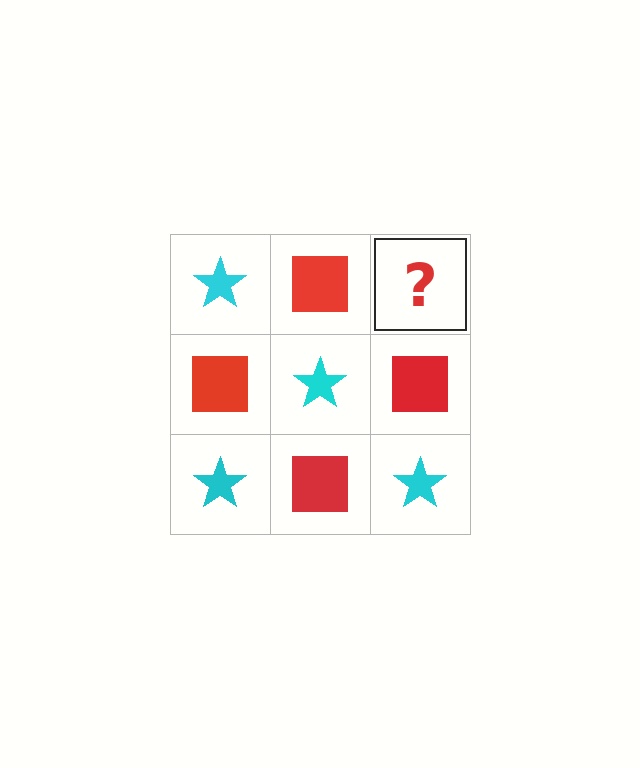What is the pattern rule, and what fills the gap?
The rule is that it alternates cyan star and red square in a checkerboard pattern. The gap should be filled with a cyan star.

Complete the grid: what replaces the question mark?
The question mark should be replaced with a cyan star.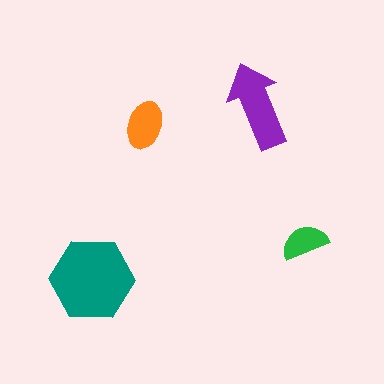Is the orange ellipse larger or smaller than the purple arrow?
Smaller.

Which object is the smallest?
The green semicircle.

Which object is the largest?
The teal hexagon.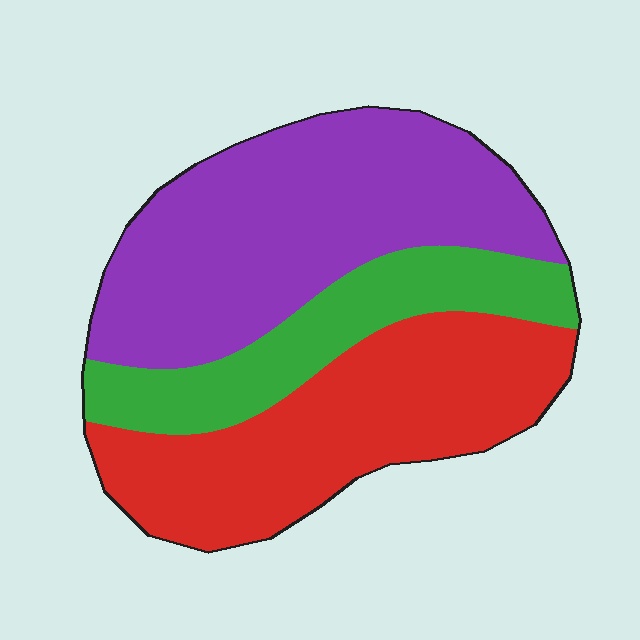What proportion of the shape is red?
Red takes up about three eighths (3/8) of the shape.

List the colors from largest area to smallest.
From largest to smallest: purple, red, green.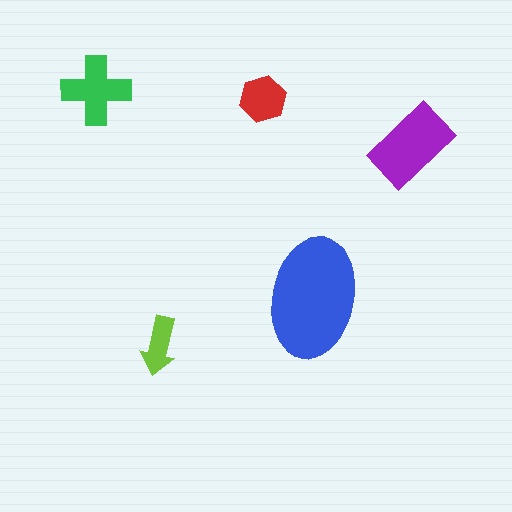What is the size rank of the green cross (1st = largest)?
3rd.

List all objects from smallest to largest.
The lime arrow, the red hexagon, the green cross, the purple rectangle, the blue ellipse.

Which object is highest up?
The green cross is topmost.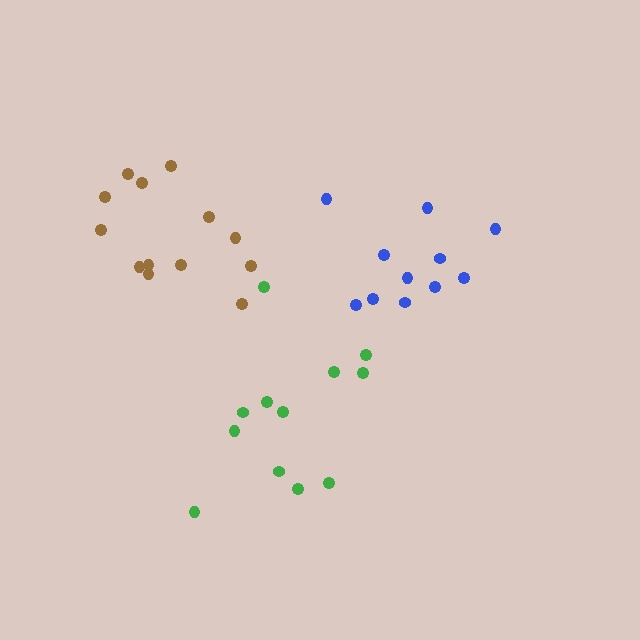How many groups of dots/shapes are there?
There are 3 groups.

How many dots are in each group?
Group 1: 11 dots, Group 2: 13 dots, Group 3: 12 dots (36 total).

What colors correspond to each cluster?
The clusters are colored: blue, brown, green.